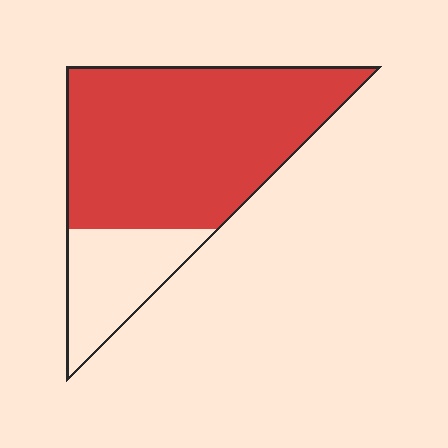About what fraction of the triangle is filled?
About three quarters (3/4).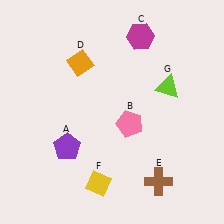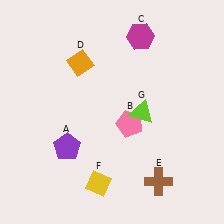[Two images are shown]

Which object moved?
The lime triangle (G) moved left.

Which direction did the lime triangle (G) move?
The lime triangle (G) moved left.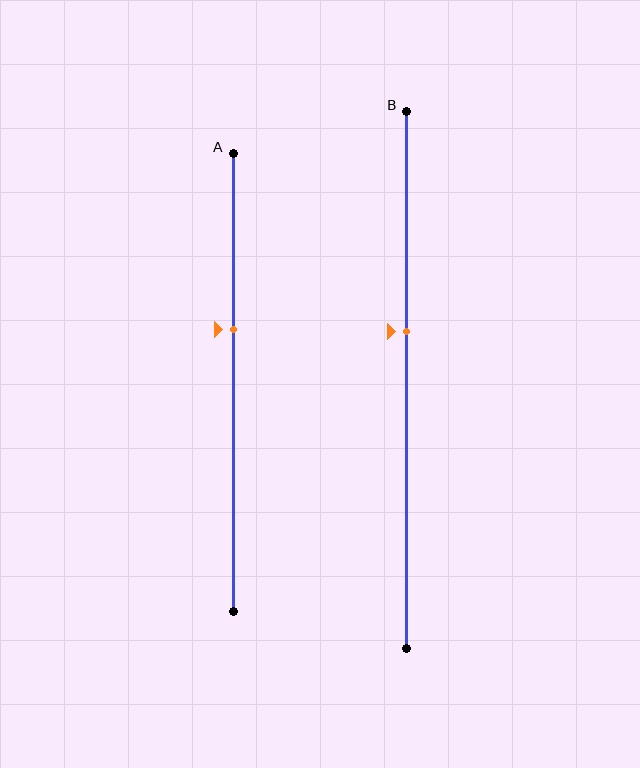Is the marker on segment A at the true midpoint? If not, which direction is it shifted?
No, the marker on segment A is shifted upward by about 12% of the segment length.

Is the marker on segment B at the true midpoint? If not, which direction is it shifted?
No, the marker on segment B is shifted upward by about 9% of the segment length.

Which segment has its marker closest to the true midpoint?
Segment B has its marker closest to the true midpoint.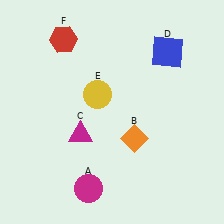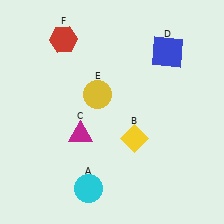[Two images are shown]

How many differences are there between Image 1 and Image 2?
There are 2 differences between the two images.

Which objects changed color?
A changed from magenta to cyan. B changed from orange to yellow.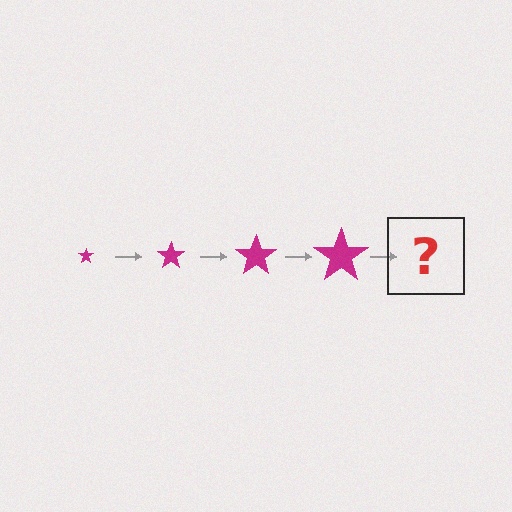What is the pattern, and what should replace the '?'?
The pattern is that the star gets progressively larger each step. The '?' should be a magenta star, larger than the previous one.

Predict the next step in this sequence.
The next step is a magenta star, larger than the previous one.